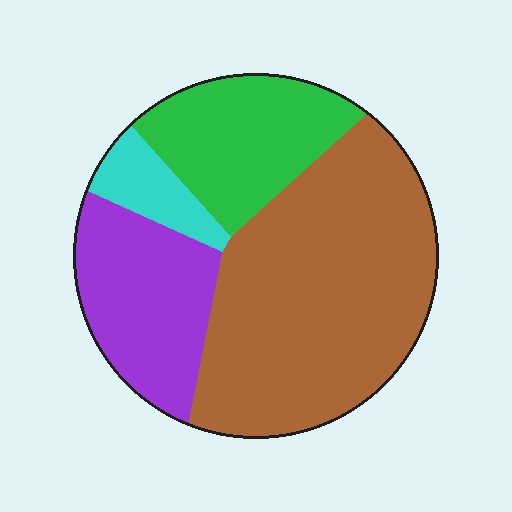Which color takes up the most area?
Brown, at roughly 50%.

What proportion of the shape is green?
Green takes up about one fifth (1/5) of the shape.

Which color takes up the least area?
Cyan, at roughly 5%.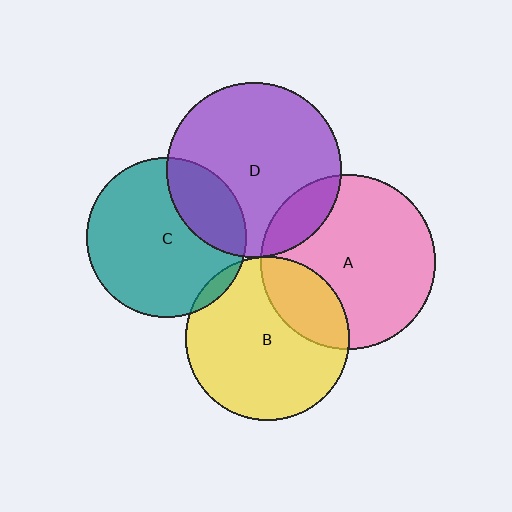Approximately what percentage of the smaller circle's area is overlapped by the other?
Approximately 25%.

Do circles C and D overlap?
Yes.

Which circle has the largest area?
Circle A (pink).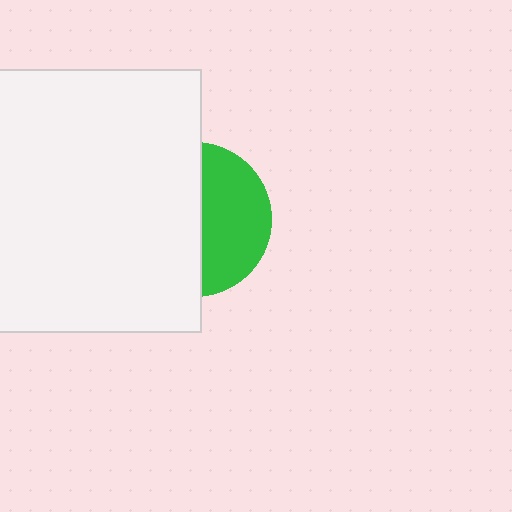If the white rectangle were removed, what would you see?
You would see the complete green circle.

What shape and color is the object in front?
The object in front is a white rectangle.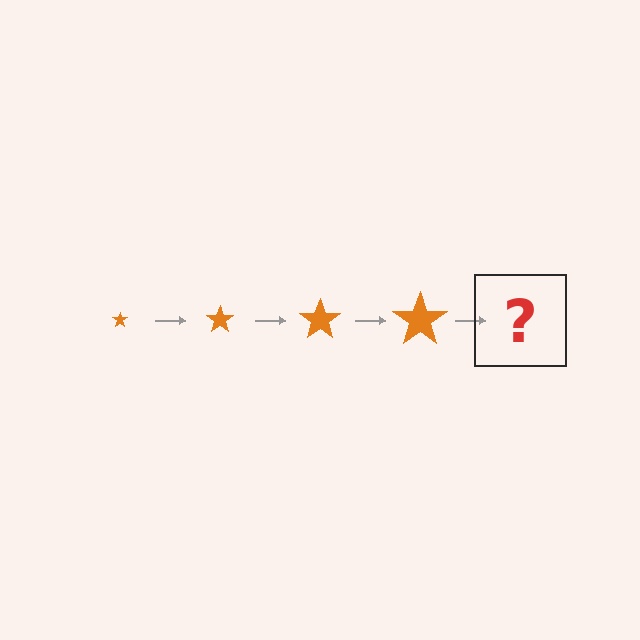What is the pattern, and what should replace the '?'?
The pattern is that the star gets progressively larger each step. The '?' should be an orange star, larger than the previous one.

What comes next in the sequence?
The next element should be an orange star, larger than the previous one.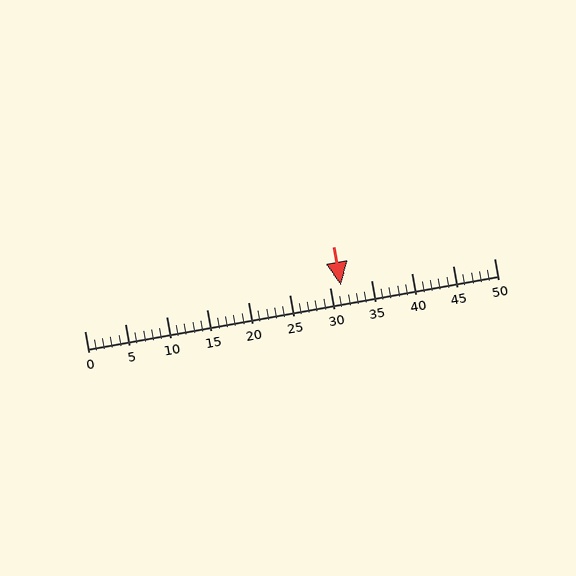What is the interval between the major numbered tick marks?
The major tick marks are spaced 5 units apart.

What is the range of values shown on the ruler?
The ruler shows values from 0 to 50.